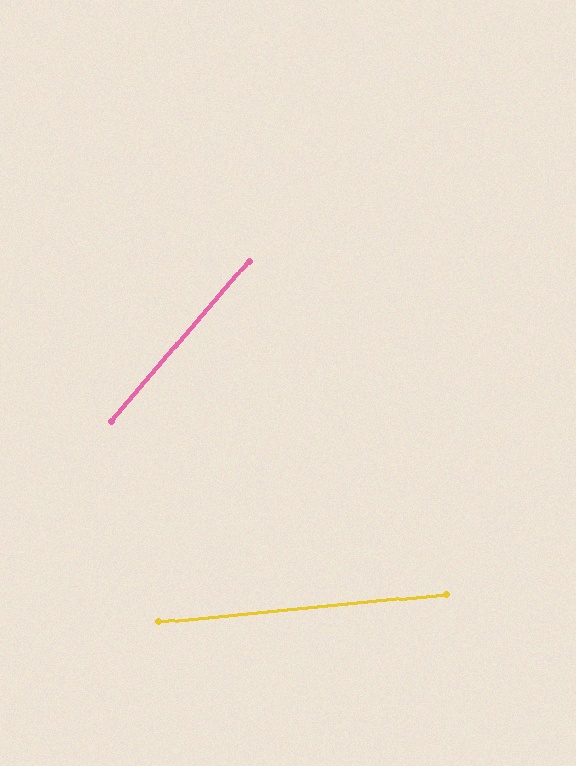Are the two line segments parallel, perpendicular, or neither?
Neither parallel nor perpendicular — they differ by about 44°.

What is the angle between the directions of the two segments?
Approximately 44 degrees.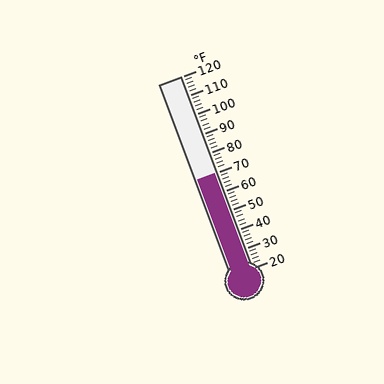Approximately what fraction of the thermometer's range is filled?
The thermometer is filled to approximately 50% of its range.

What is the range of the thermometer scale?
The thermometer scale ranges from 20°F to 120°F.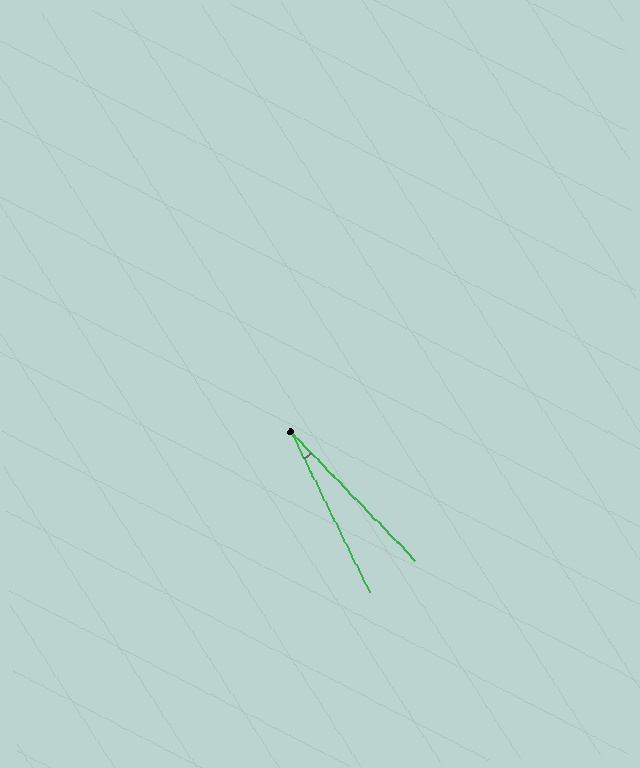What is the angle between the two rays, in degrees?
Approximately 18 degrees.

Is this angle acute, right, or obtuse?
It is acute.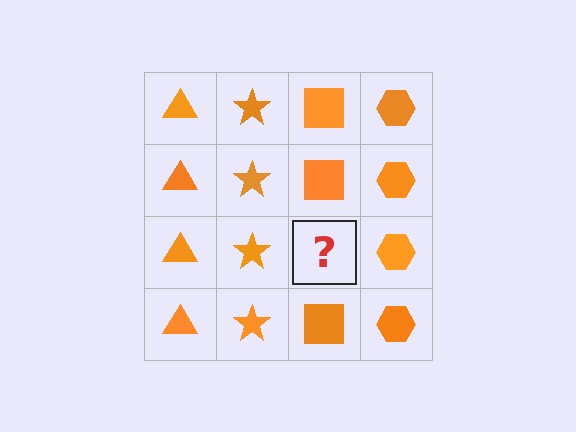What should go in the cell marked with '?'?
The missing cell should contain an orange square.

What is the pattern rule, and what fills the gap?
The rule is that each column has a consistent shape. The gap should be filled with an orange square.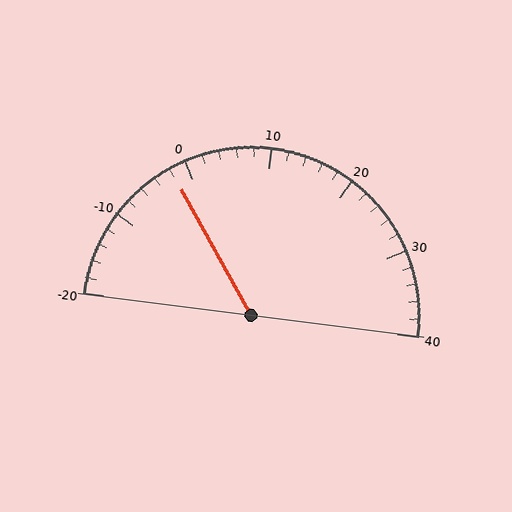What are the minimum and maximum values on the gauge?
The gauge ranges from -20 to 40.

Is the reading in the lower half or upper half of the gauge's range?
The reading is in the lower half of the range (-20 to 40).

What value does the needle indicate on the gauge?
The needle indicates approximately -2.